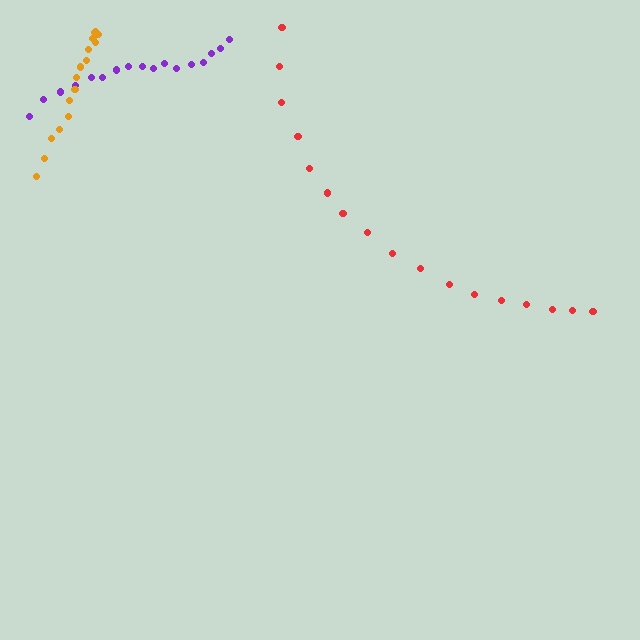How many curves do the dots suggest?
There are 3 distinct paths.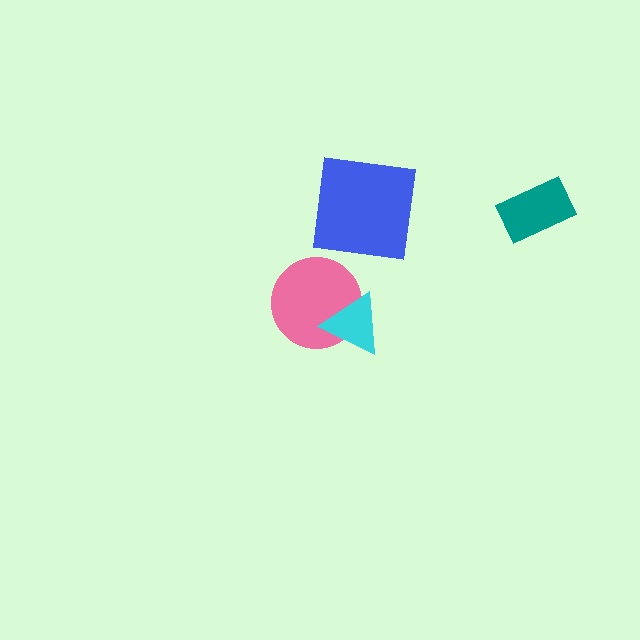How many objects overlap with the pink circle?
1 object overlaps with the pink circle.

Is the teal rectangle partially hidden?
No, no other shape covers it.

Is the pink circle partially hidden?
Yes, it is partially covered by another shape.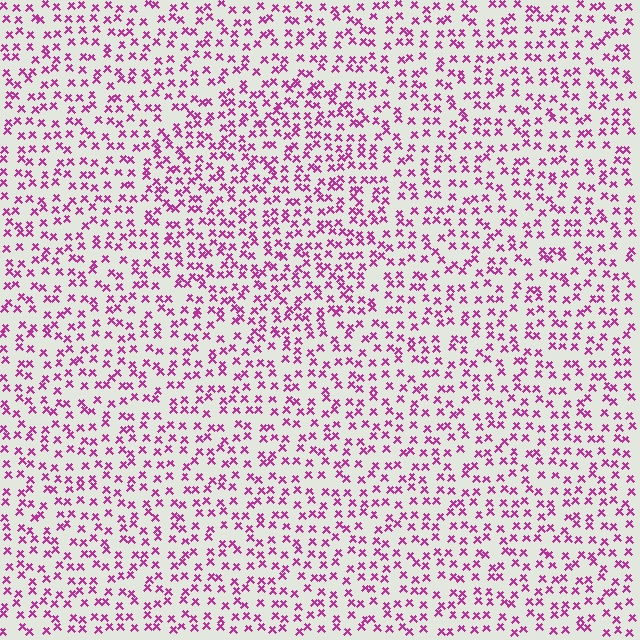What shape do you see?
I see a circle.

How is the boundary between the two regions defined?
The boundary is defined by a change in element density (approximately 1.4x ratio). All elements are the same color, size, and shape.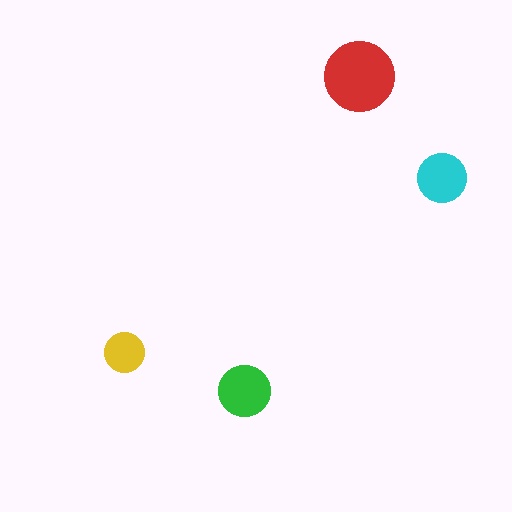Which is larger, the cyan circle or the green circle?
The green one.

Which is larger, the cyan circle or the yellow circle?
The cyan one.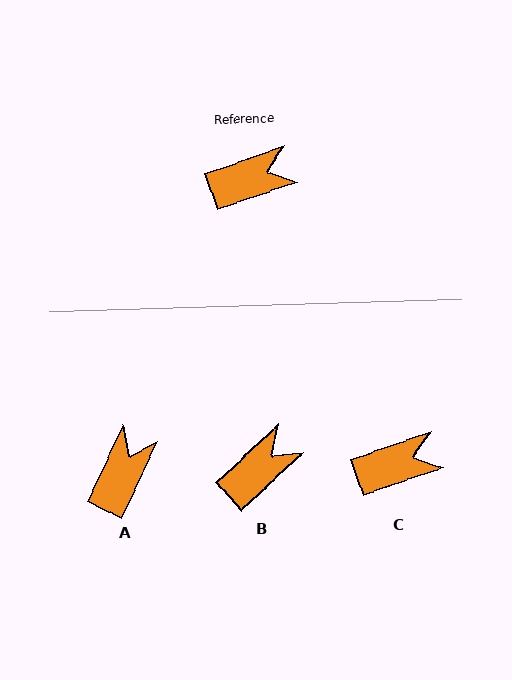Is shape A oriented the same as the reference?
No, it is off by about 46 degrees.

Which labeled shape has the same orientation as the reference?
C.